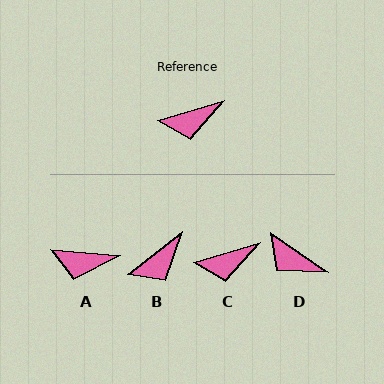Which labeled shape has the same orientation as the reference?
C.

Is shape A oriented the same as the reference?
No, it is off by about 22 degrees.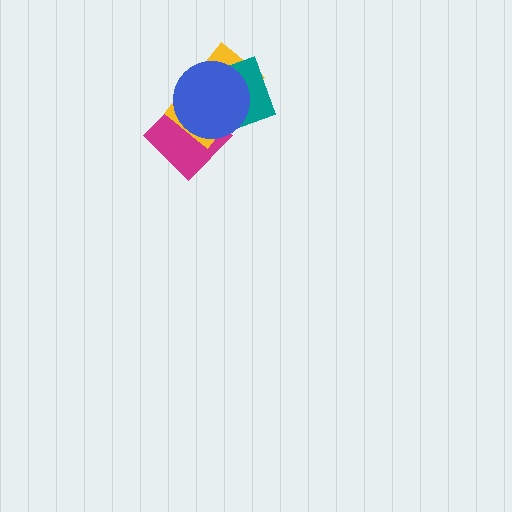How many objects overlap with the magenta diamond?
3 objects overlap with the magenta diamond.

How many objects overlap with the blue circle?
3 objects overlap with the blue circle.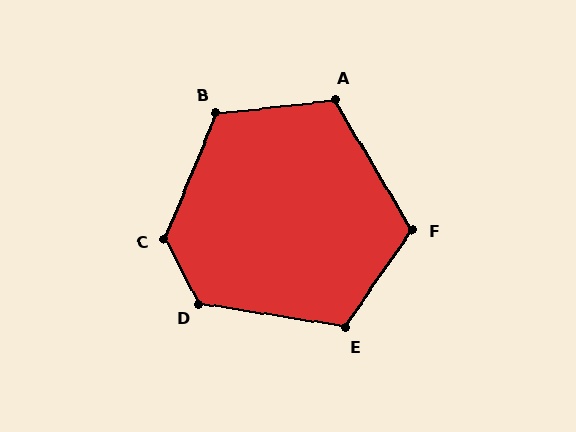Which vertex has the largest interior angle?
C, at approximately 130 degrees.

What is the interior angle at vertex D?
Approximately 127 degrees (obtuse).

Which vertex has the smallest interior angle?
A, at approximately 114 degrees.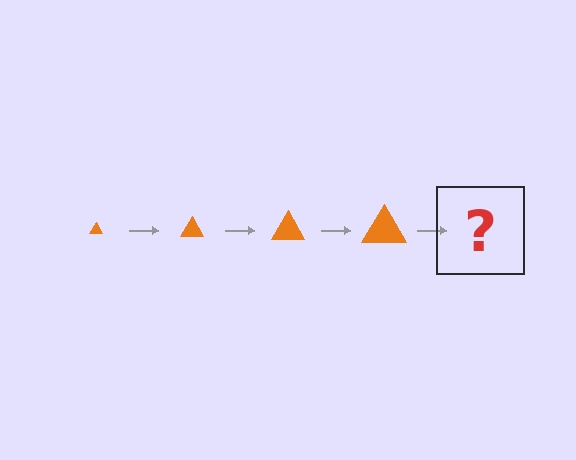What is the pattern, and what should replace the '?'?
The pattern is that the triangle gets progressively larger each step. The '?' should be an orange triangle, larger than the previous one.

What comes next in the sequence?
The next element should be an orange triangle, larger than the previous one.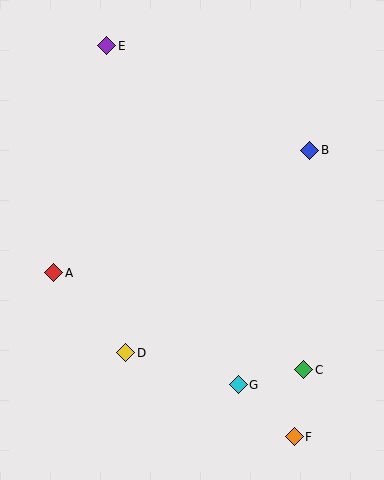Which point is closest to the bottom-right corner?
Point F is closest to the bottom-right corner.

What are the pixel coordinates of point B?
Point B is at (310, 150).